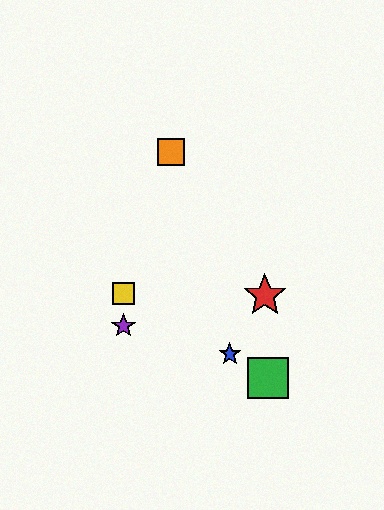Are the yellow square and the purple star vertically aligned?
Yes, both are at x≈123.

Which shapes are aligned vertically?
The yellow square, the purple star are aligned vertically.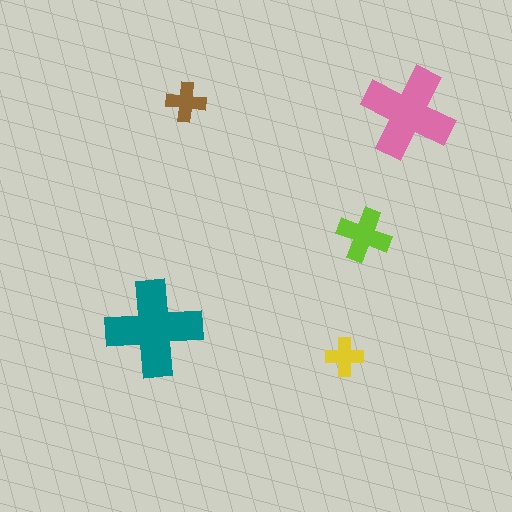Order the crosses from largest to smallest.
the teal one, the pink one, the lime one, the brown one, the yellow one.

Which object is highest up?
The brown cross is topmost.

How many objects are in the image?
There are 5 objects in the image.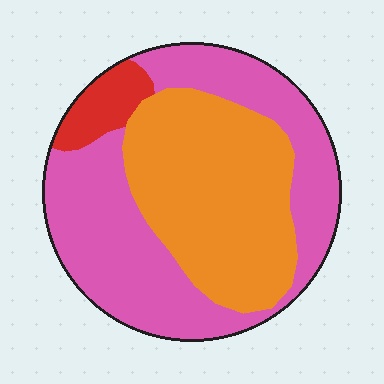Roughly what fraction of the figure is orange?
Orange covers about 40% of the figure.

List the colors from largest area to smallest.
From largest to smallest: pink, orange, red.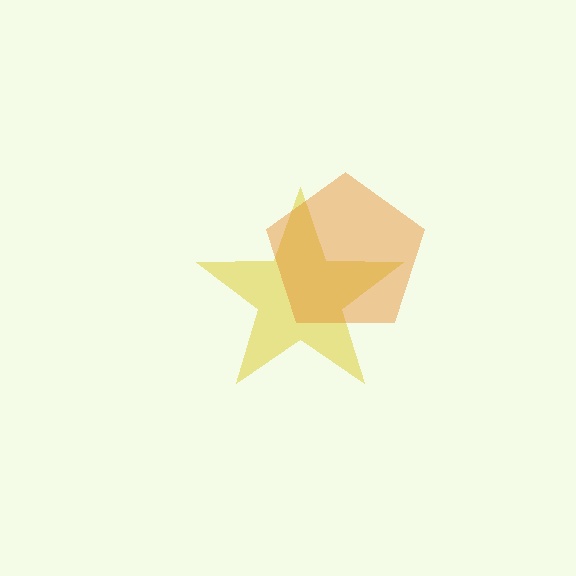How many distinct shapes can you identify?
There are 2 distinct shapes: a yellow star, an orange pentagon.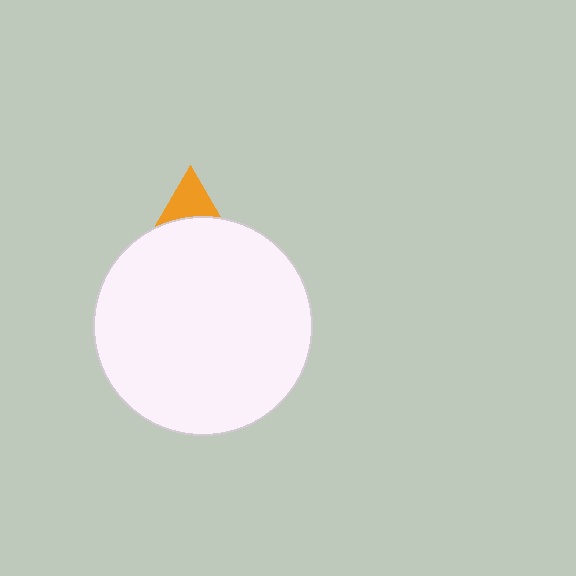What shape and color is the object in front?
The object in front is a white circle.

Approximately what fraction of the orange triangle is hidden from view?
Roughly 68% of the orange triangle is hidden behind the white circle.